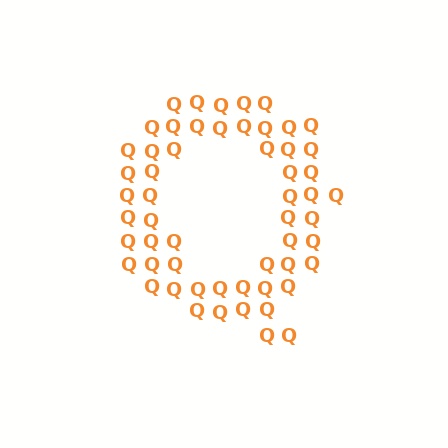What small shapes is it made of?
It is made of small letter Q's.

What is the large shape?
The large shape is the letter Q.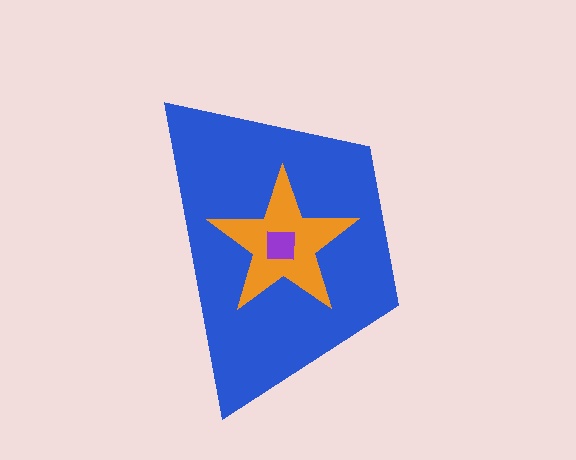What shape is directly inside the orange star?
The purple square.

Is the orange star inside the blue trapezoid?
Yes.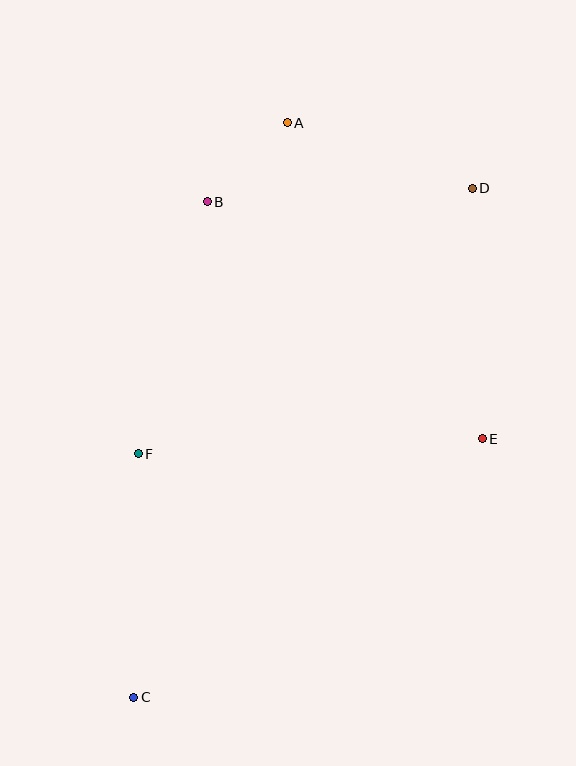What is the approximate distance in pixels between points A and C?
The distance between A and C is approximately 594 pixels.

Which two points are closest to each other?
Points A and B are closest to each other.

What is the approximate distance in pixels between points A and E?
The distance between A and E is approximately 371 pixels.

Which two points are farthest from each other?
Points C and D are farthest from each other.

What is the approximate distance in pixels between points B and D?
The distance between B and D is approximately 265 pixels.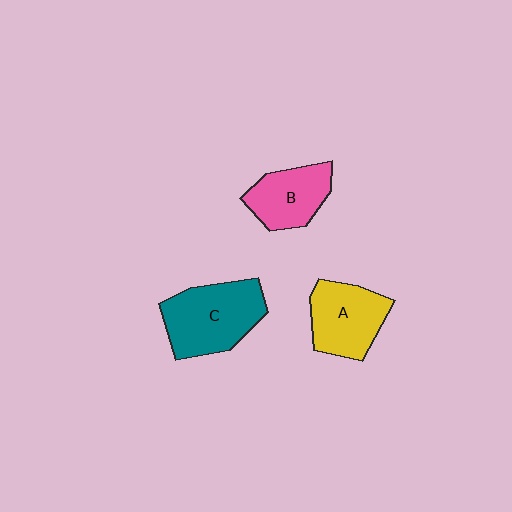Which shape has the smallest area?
Shape B (pink).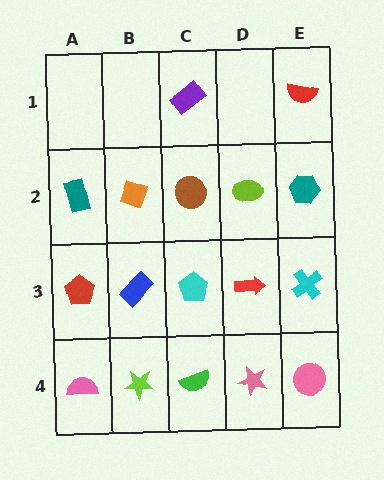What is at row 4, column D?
A pink star.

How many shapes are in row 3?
5 shapes.